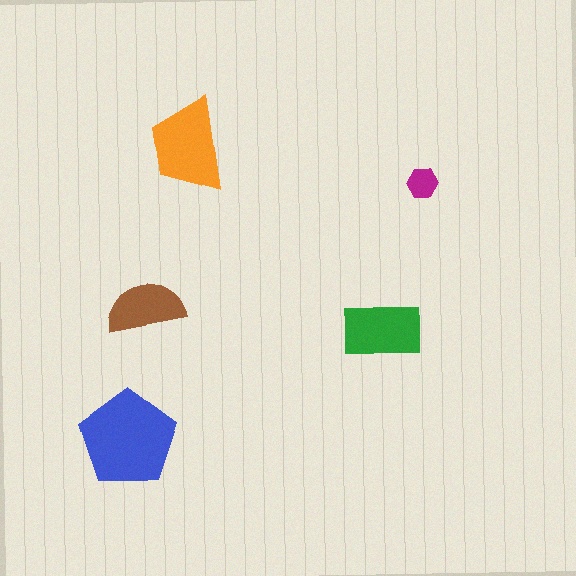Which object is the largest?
The blue pentagon.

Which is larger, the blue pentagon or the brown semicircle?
The blue pentagon.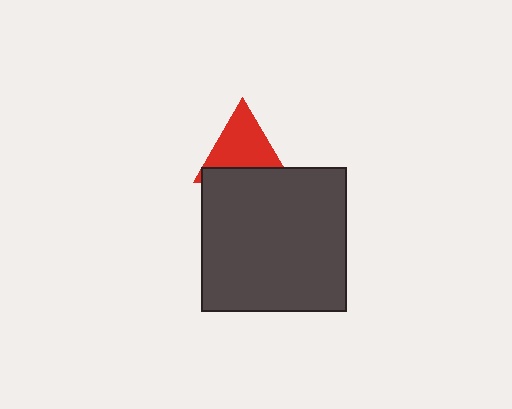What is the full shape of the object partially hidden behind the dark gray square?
The partially hidden object is a red triangle.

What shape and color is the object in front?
The object in front is a dark gray square.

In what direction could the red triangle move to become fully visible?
The red triangle could move up. That would shift it out from behind the dark gray square entirely.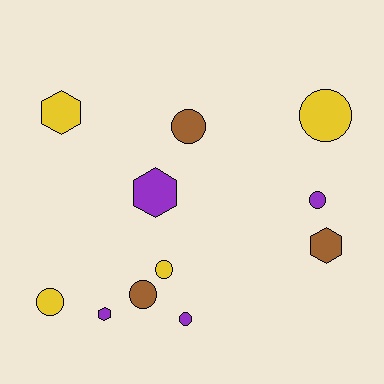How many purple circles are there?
There are 2 purple circles.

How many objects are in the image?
There are 11 objects.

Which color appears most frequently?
Yellow, with 4 objects.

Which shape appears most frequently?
Circle, with 7 objects.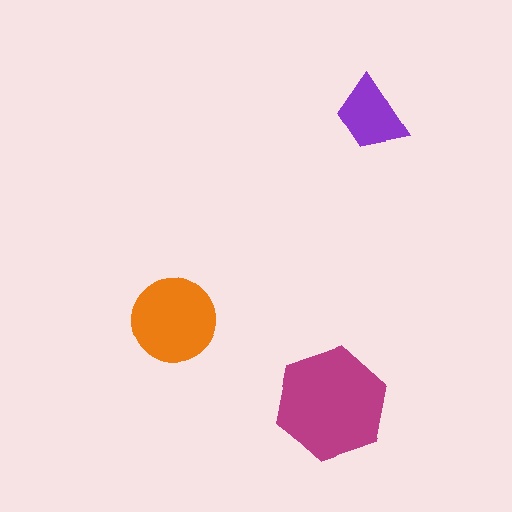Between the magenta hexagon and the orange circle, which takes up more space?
The magenta hexagon.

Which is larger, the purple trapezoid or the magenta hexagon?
The magenta hexagon.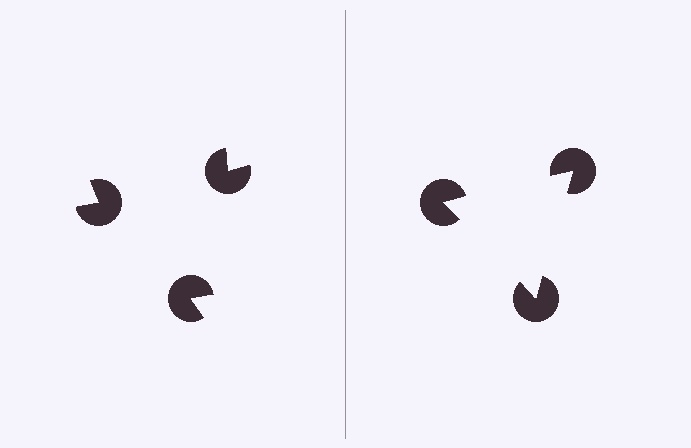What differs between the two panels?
The pac-man discs are positioned identically on both sides; only the wedge orientations differ. On the right they align to a triangle; on the left they are misaligned.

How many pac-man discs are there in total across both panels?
6 — 3 on each side.